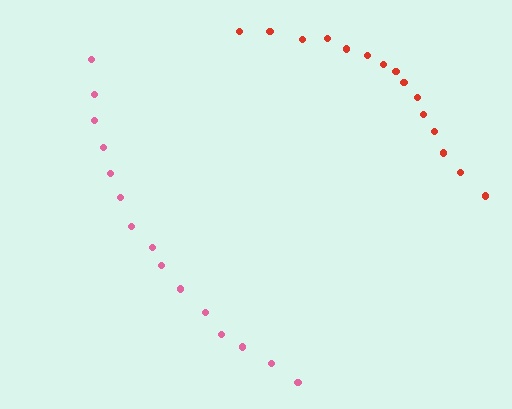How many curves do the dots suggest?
There are 2 distinct paths.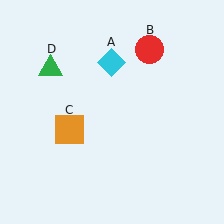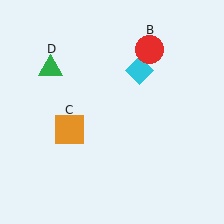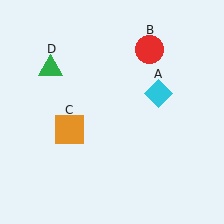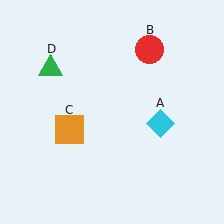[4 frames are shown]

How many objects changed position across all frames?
1 object changed position: cyan diamond (object A).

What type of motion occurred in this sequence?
The cyan diamond (object A) rotated clockwise around the center of the scene.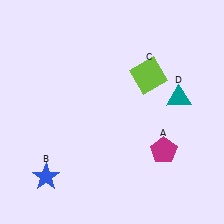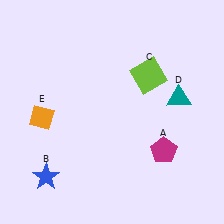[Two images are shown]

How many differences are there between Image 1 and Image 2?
There is 1 difference between the two images.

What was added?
An orange diamond (E) was added in Image 2.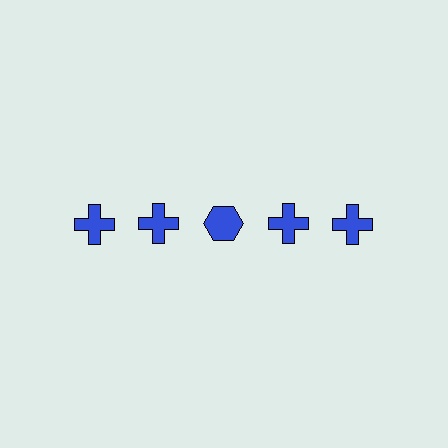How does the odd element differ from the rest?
It has a different shape: hexagon instead of cross.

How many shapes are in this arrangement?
There are 5 shapes arranged in a grid pattern.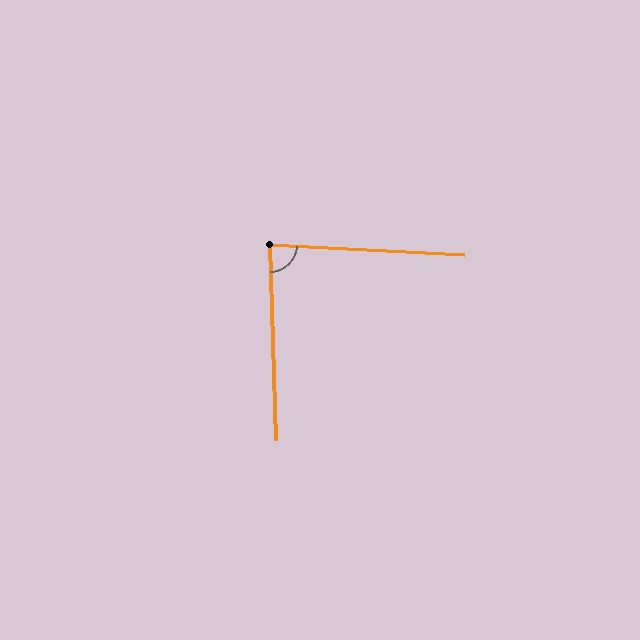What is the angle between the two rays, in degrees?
Approximately 85 degrees.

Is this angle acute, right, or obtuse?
It is approximately a right angle.